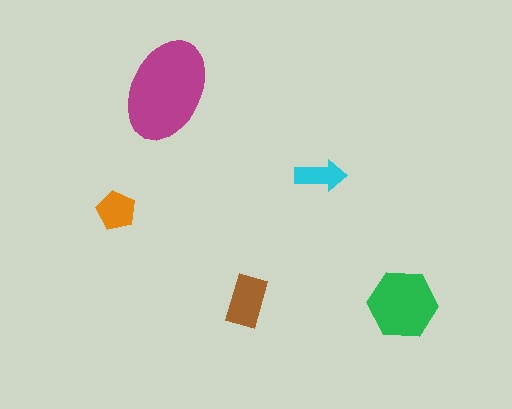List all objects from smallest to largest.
The cyan arrow, the orange pentagon, the brown rectangle, the green hexagon, the magenta ellipse.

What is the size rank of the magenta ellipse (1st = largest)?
1st.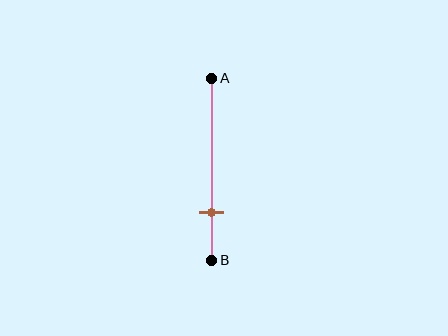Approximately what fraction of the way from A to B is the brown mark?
The brown mark is approximately 75% of the way from A to B.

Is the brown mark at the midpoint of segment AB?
No, the mark is at about 75% from A, not at the 50% midpoint.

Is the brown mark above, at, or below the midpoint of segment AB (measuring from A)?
The brown mark is below the midpoint of segment AB.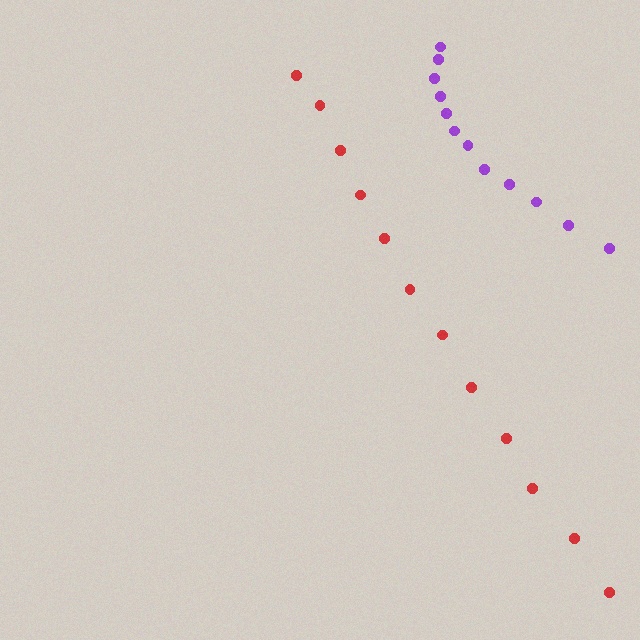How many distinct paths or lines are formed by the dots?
There are 2 distinct paths.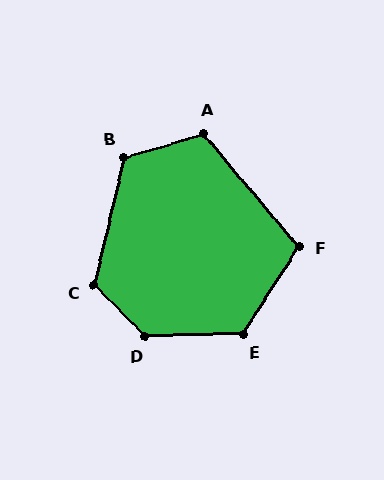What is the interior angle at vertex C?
Approximately 123 degrees (obtuse).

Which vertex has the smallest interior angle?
F, at approximately 108 degrees.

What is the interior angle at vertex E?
Approximately 124 degrees (obtuse).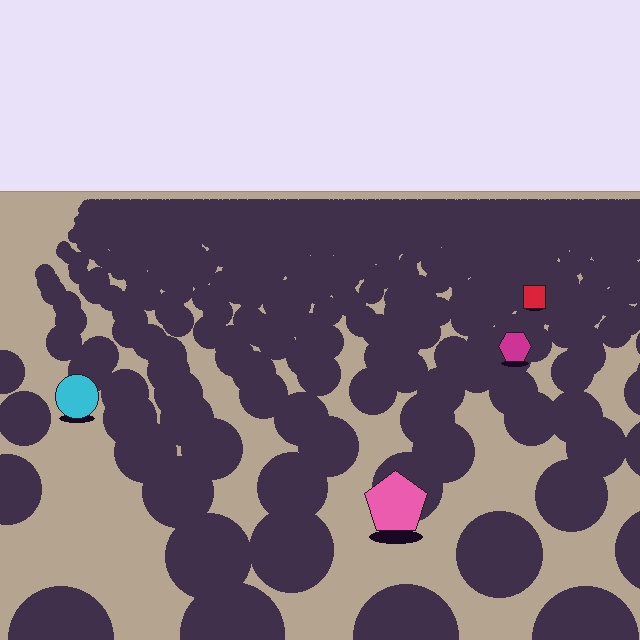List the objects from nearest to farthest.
From nearest to farthest: the pink pentagon, the cyan circle, the magenta hexagon, the red square.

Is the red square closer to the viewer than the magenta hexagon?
No. The magenta hexagon is closer — you can tell from the texture gradient: the ground texture is coarser near it.